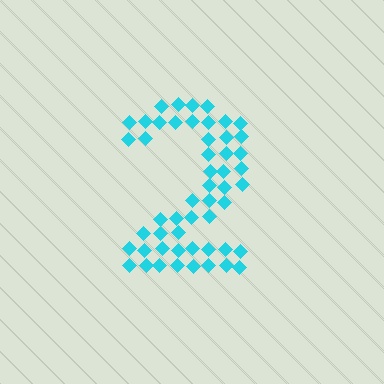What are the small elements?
The small elements are diamonds.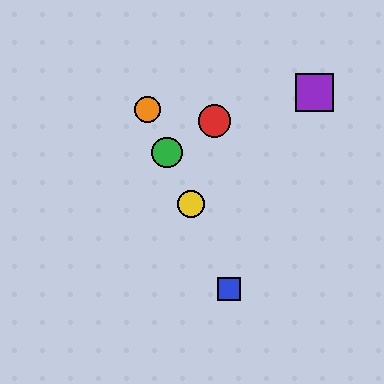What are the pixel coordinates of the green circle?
The green circle is at (167, 152).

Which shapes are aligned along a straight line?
The blue square, the green circle, the yellow circle, the orange circle are aligned along a straight line.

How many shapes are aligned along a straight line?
4 shapes (the blue square, the green circle, the yellow circle, the orange circle) are aligned along a straight line.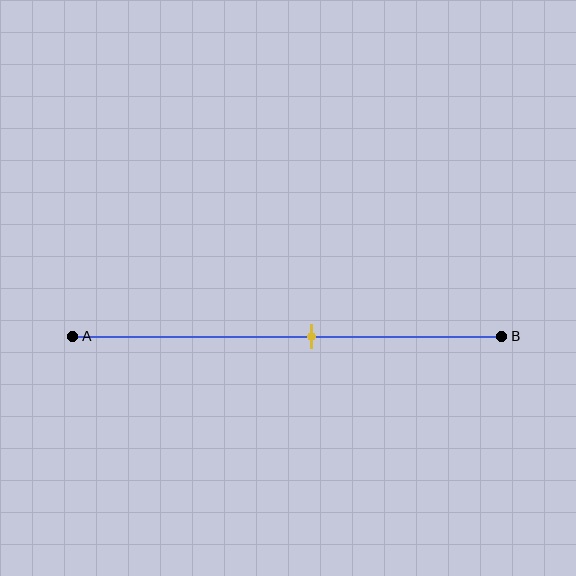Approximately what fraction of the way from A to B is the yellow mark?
The yellow mark is approximately 55% of the way from A to B.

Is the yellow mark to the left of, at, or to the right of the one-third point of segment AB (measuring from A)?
The yellow mark is to the right of the one-third point of segment AB.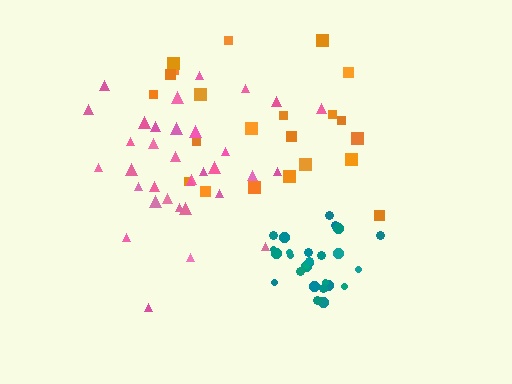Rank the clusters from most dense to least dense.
teal, pink, orange.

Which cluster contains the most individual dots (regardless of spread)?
Pink (34).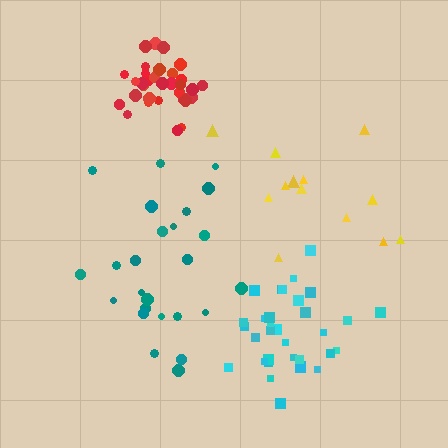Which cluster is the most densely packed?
Red.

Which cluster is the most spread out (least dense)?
Yellow.